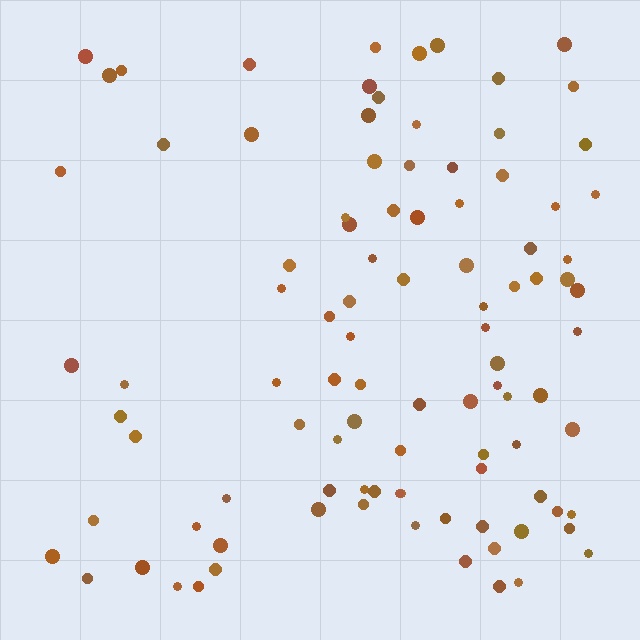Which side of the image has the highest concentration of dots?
The right.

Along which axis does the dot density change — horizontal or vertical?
Horizontal.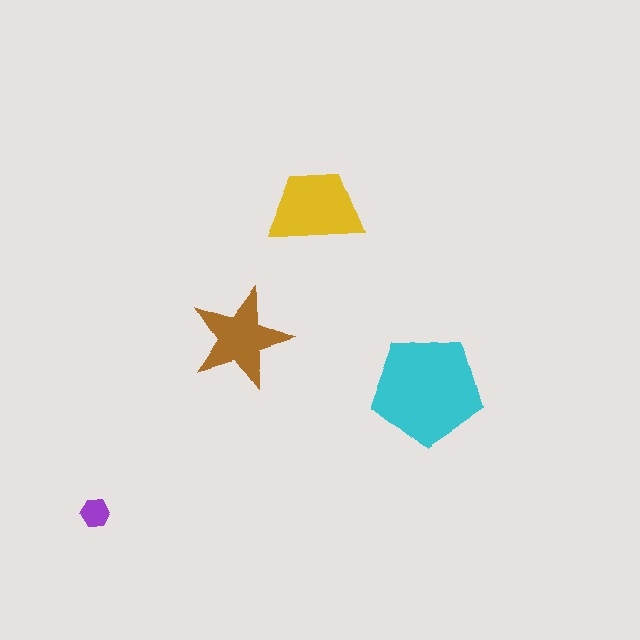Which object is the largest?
The cyan pentagon.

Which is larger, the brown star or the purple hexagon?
The brown star.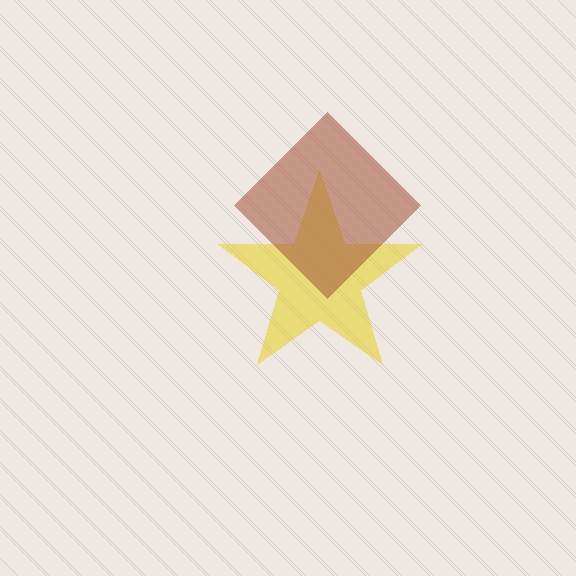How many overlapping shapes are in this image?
There are 2 overlapping shapes in the image.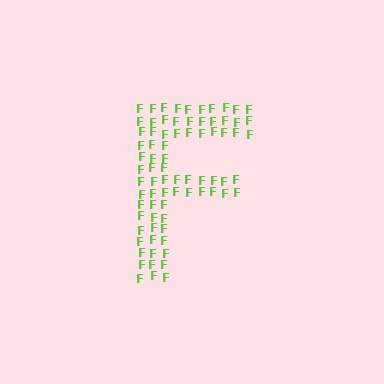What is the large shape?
The large shape is the letter F.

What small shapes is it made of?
It is made of small letter F's.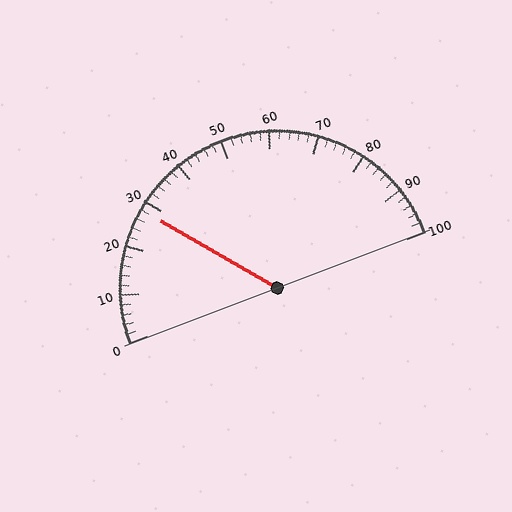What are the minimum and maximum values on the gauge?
The gauge ranges from 0 to 100.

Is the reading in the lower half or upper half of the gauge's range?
The reading is in the lower half of the range (0 to 100).